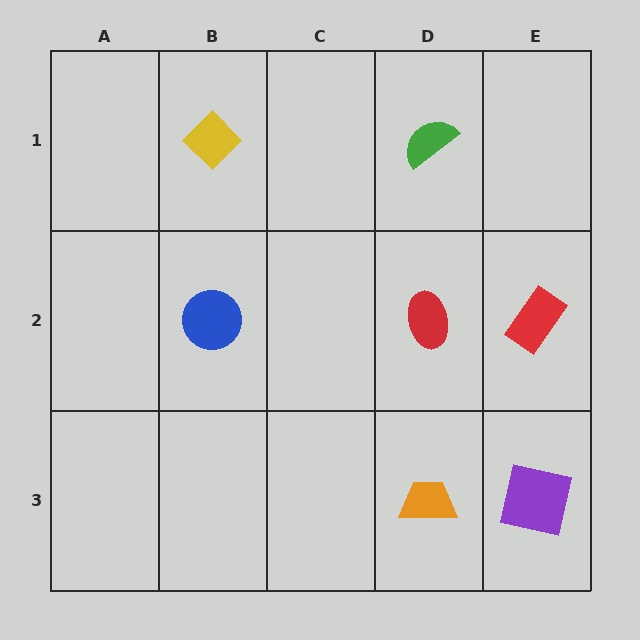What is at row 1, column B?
A yellow diamond.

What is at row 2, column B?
A blue circle.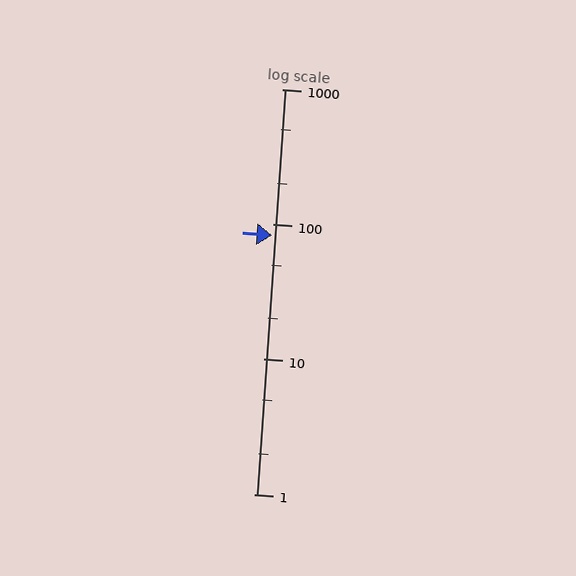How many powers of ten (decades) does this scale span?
The scale spans 3 decades, from 1 to 1000.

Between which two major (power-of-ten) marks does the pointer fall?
The pointer is between 10 and 100.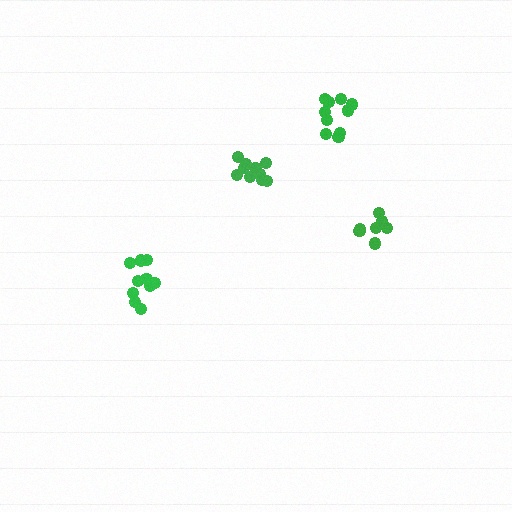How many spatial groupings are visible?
There are 4 spatial groupings.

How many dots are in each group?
Group 1: 12 dots, Group 2: 7 dots, Group 3: 10 dots, Group 4: 10 dots (39 total).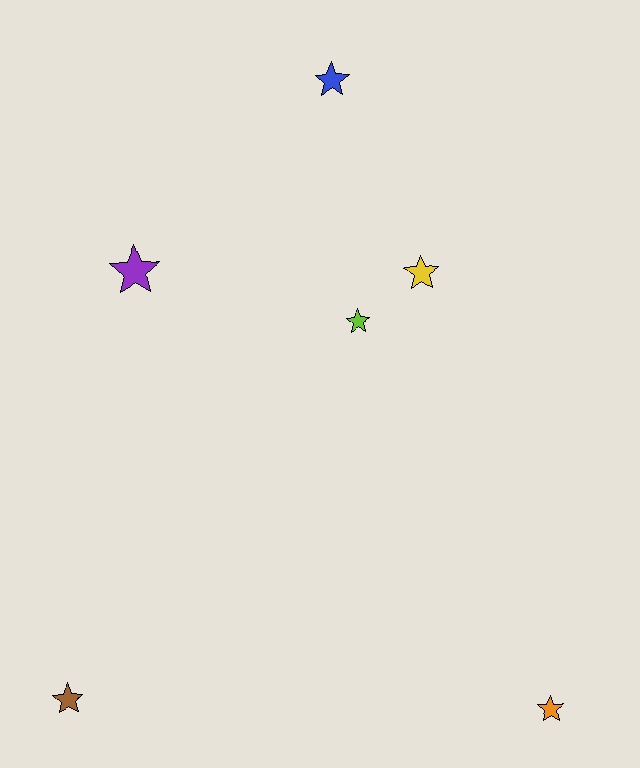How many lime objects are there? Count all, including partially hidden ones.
There is 1 lime object.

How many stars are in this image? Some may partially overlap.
There are 6 stars.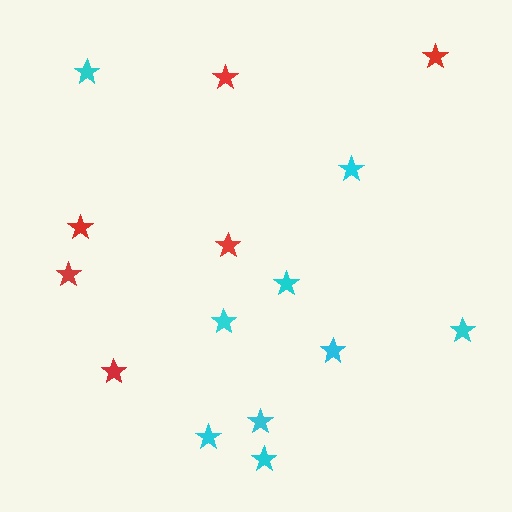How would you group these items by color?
There are 2 groups: one group of red stars (6) and one group of cyan stars (9).